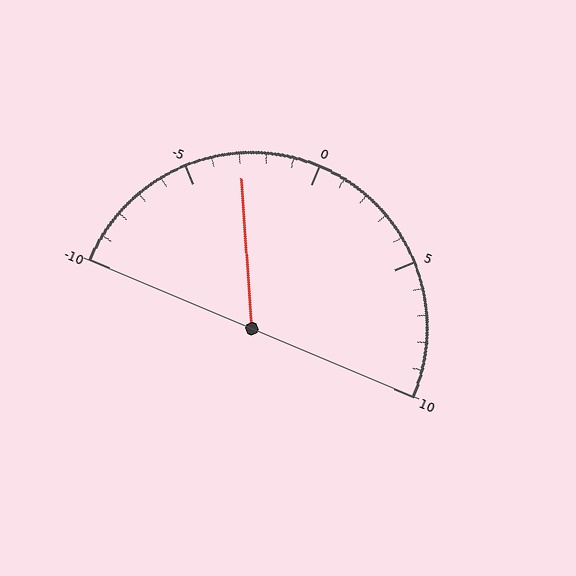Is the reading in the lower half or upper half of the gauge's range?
The reading is in the lower half of the range (-10 to 10).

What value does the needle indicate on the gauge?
The needle indicates approximately -3.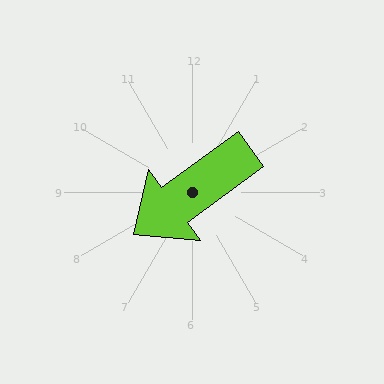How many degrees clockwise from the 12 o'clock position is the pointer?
Approximately 234 degrees.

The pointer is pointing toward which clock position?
Roughly 8 o'clock.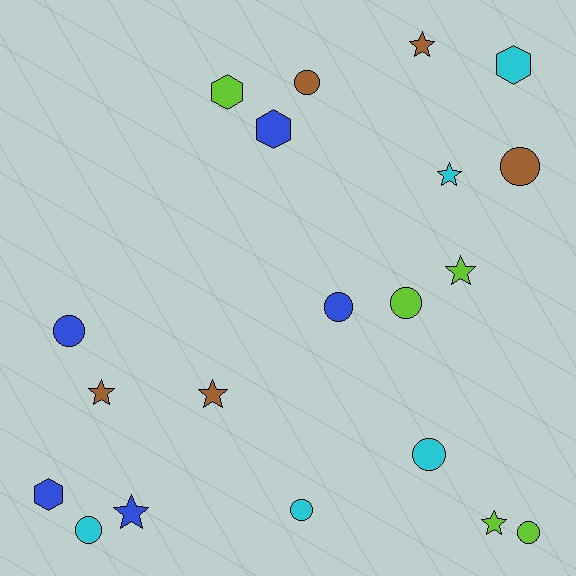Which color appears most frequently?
Lime, with 5 objects.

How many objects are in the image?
There are 20 objects.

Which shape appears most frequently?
Circle, with 9 objects.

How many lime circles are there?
There are 2 lime circles.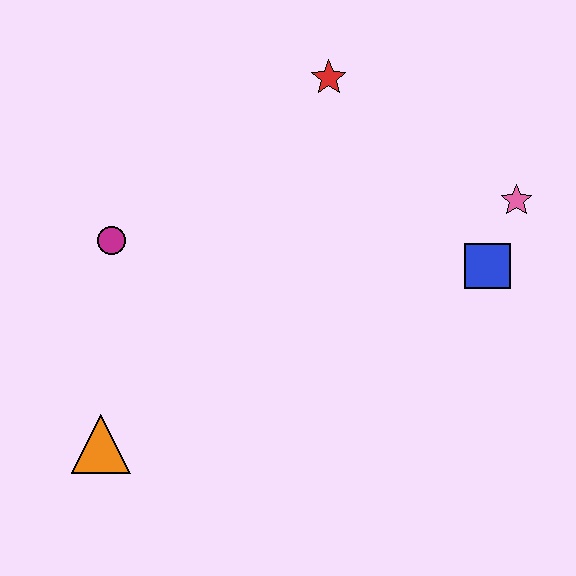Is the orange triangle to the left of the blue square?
Yes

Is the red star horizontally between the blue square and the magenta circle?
Yes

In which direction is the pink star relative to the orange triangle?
The pink star is to the right of the orange triangle.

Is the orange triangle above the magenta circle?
No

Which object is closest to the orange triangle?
The magenta circle is closest to the orange triangle.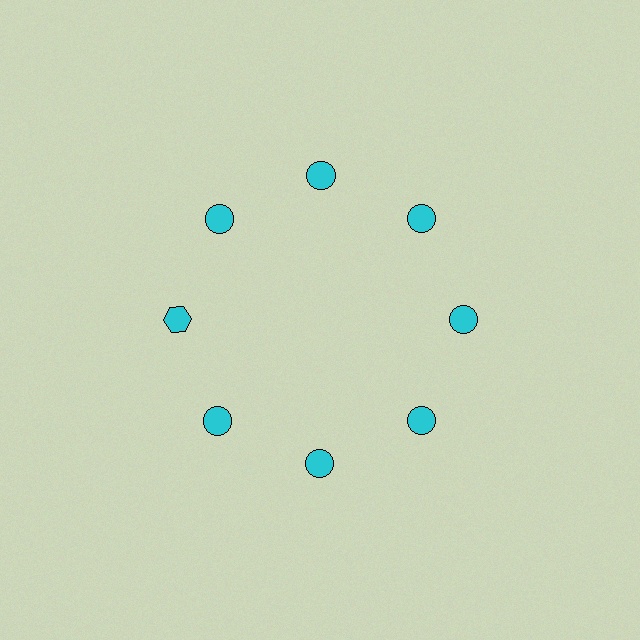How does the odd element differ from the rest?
It has a different shape: hexagon instead of circle.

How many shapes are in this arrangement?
There are 8 shapes arranged in a ring pattern.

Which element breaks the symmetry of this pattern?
The cyan hexagon at roughly the 9 o'clock position breaks the symmetry. All other shapes are cyan circles.